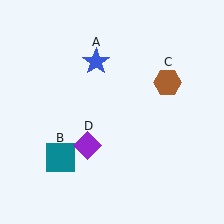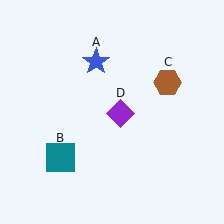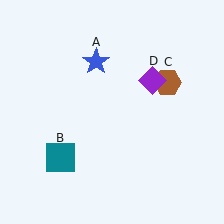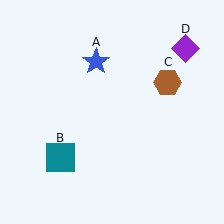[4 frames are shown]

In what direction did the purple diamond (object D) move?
The purple diamond (object D) moved up and to the right.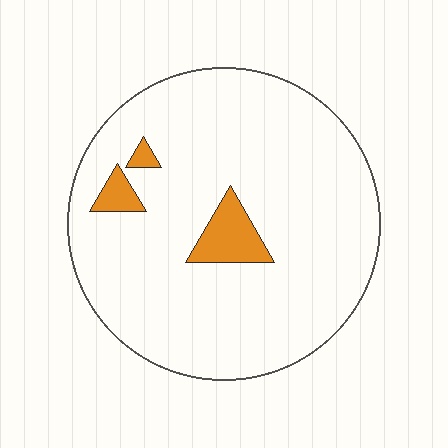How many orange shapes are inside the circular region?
3.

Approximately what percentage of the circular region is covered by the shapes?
Approximately 5%.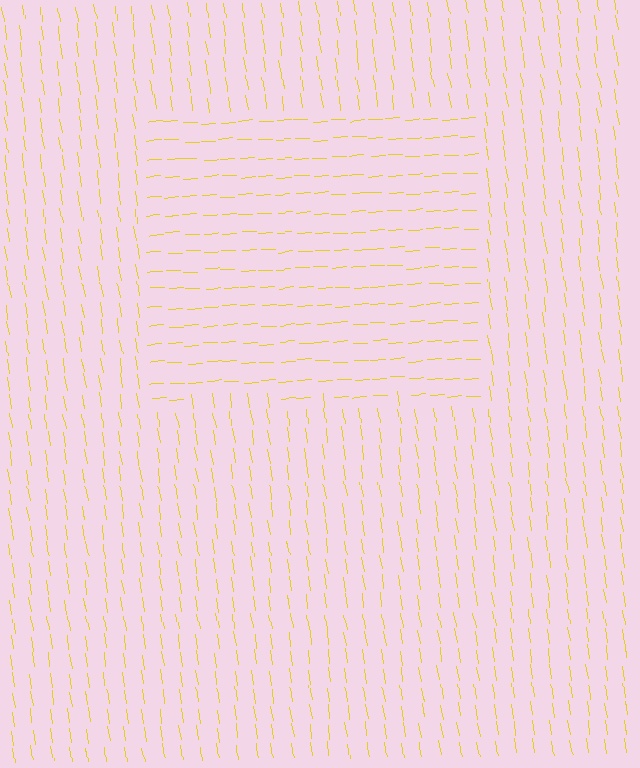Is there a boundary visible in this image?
Yes, there is a texture boundary formed by a change in line orientation.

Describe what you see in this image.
The image is filled with small yellow line segments. A rectangle region in the image has lines oriented differently from the surrounding lines, creating a visible texture boundary.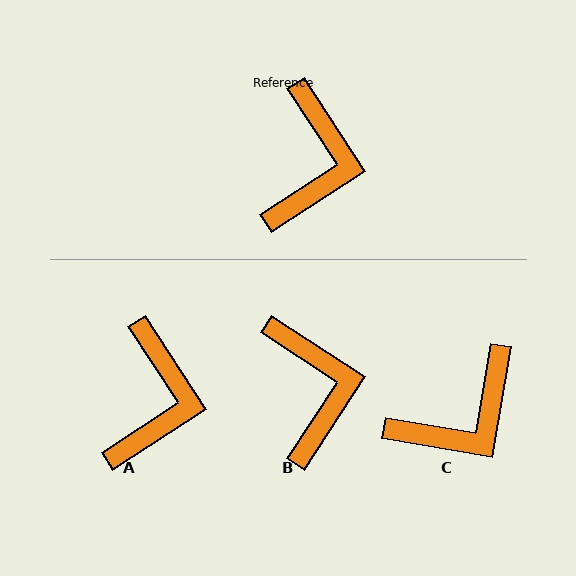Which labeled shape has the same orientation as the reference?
A.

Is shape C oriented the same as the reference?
No, it is off by about 43 degrees.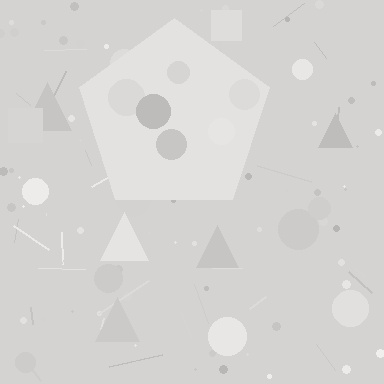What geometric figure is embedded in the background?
A pentagon is embedded in the background.